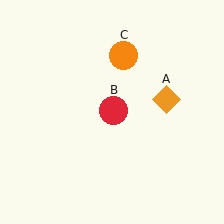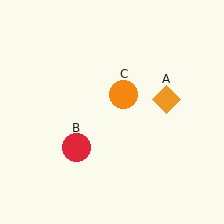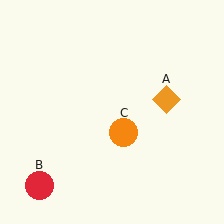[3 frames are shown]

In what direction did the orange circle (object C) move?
The orange circle (object C) moved down.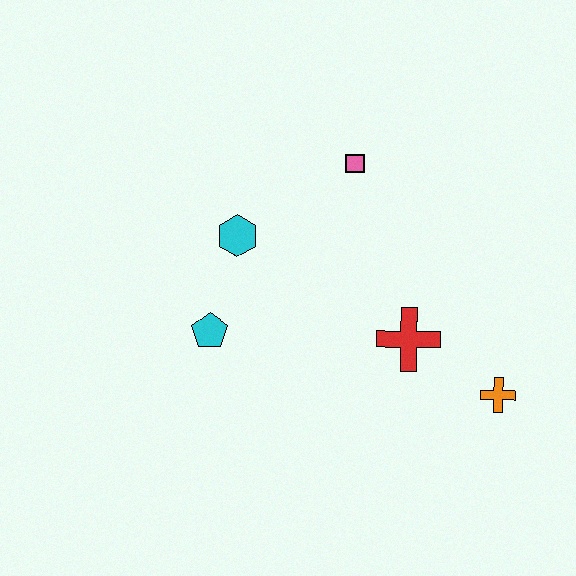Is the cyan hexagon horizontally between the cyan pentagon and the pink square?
Yes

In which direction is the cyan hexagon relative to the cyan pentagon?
The cyan hexagon is above the cyan pentagon.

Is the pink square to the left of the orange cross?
Yes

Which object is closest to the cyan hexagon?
The cyan pentagon is closest to the cyan hexagon.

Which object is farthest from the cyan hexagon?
The orange cross is farthest from the cyan hexagon.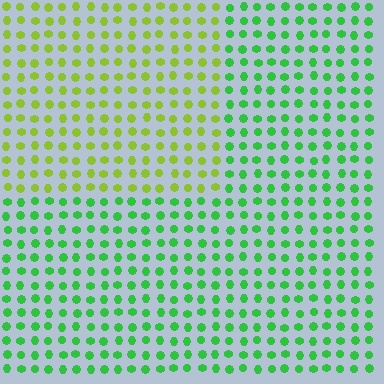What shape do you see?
I see a rectangle.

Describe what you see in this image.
The image is filled with small green elements in a uniform arrangement. A rectangle-shaped region is visible where the elements are tinted to a slightly different hue, forming a subtle color boundary.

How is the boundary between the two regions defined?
The boundary is defined purely by a slight shift in hue (about 43 degrees). Spacing, size, and orientation are identical on both sides.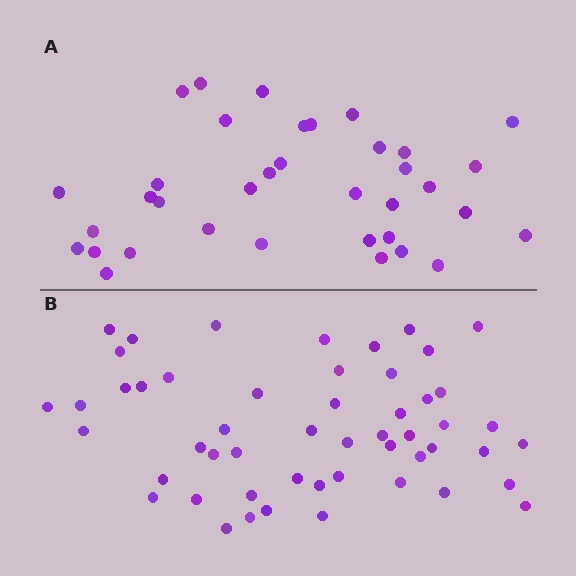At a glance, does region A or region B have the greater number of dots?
Region B (the bottom region) has more dots.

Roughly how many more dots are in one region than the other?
Region B has approximately 15 more dots than region A.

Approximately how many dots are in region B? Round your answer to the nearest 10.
About 50 dots. (The exact count is 52, which rounds to 50.)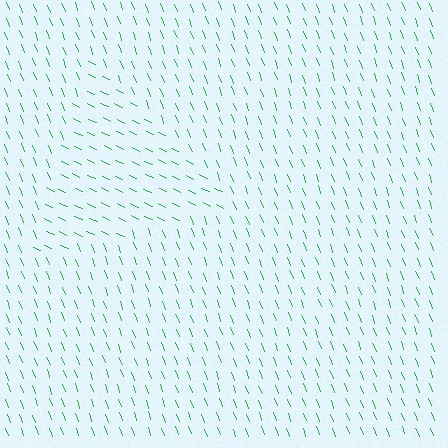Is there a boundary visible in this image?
Yes, there is a texture boundary formed by a change in line orientation.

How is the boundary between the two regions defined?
The boundary is defined purely by a change in line orientation (approximately 45 degrees difference). All lines are the same color and thickness.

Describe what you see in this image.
The image is filled with small green line segments. A triangle region in the image has lines oriented differently from the surrounding lines, creating a visible texture boundary.